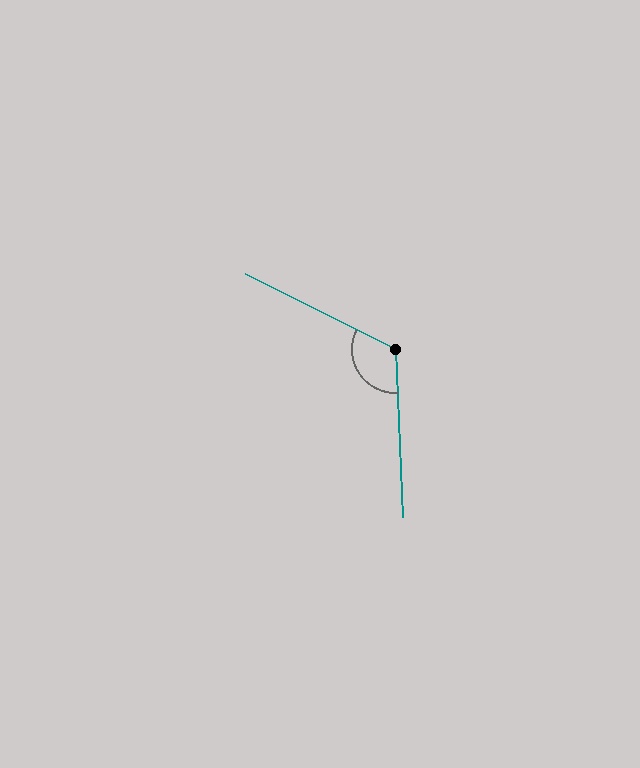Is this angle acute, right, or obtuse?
It is obtuse.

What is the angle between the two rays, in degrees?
Approximately 119 degrees.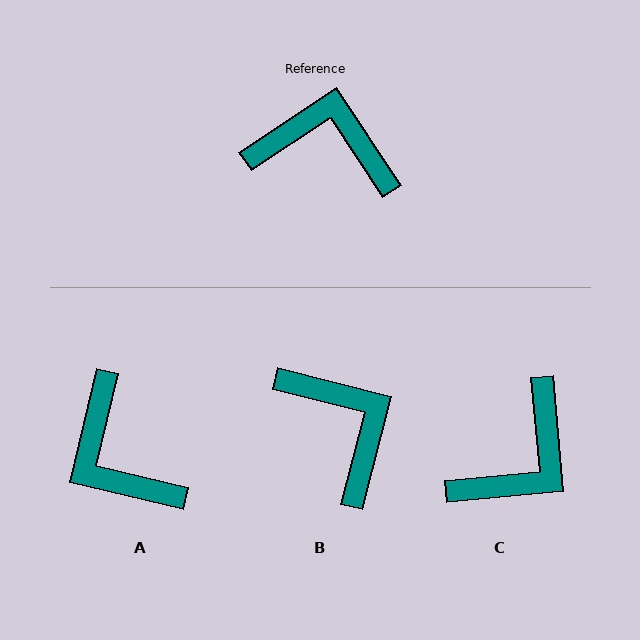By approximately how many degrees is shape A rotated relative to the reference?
Approximately 133 degrees counter-clockwise.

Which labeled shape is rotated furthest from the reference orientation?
A, about 133 degrees away.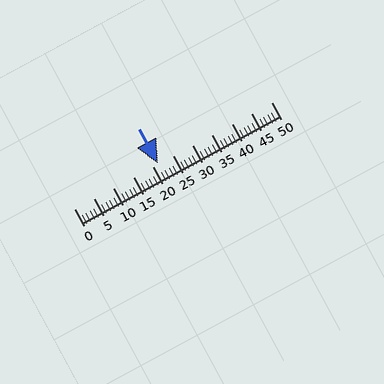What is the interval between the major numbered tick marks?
The major tick marks are spaced 5 units apart.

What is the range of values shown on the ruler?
The ruler shows values from 0 to 50.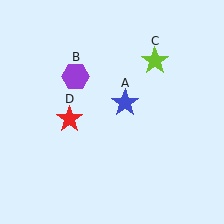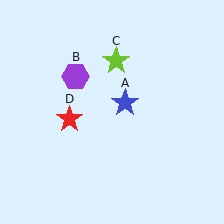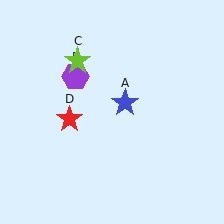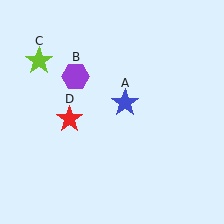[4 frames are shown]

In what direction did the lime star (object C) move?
The lime star (object C) moved left.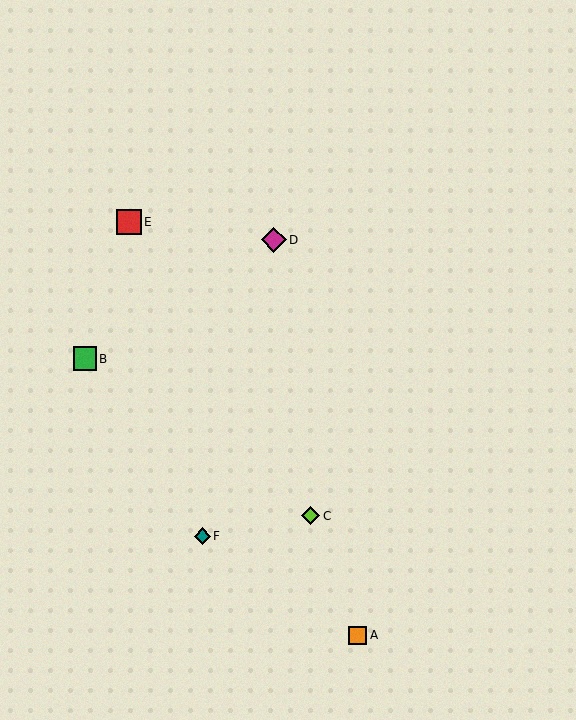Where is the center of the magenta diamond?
The center of the magenta diamond is at (274, 240).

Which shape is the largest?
The magenta diamond (labeled D) is the largest.